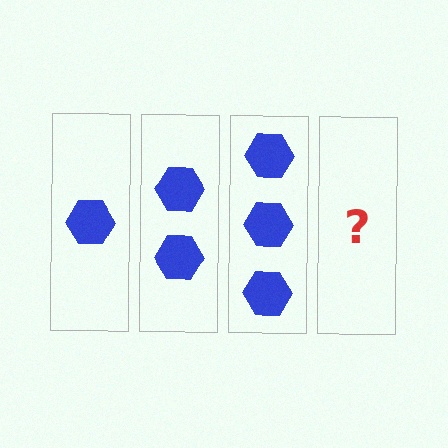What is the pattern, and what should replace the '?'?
The pattern is that each step adds one more hexagon. The '?' should be 4 hexagons.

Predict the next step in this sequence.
The next step is 4 hexagons.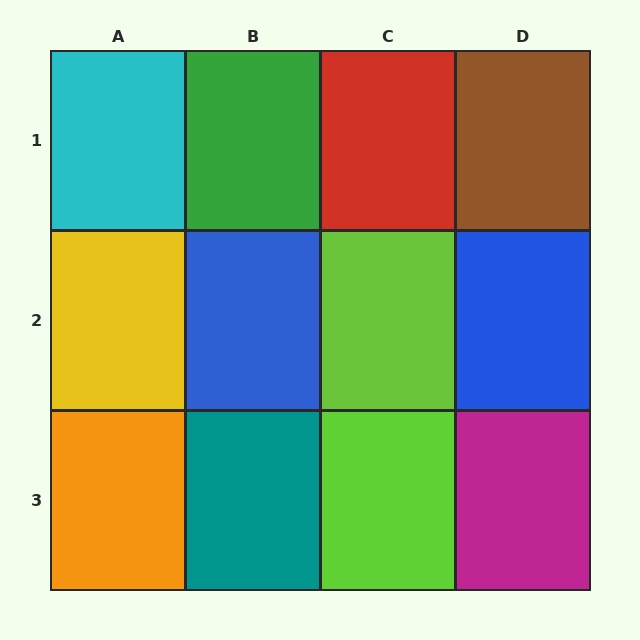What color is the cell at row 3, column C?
Lime.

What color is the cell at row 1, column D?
Brown.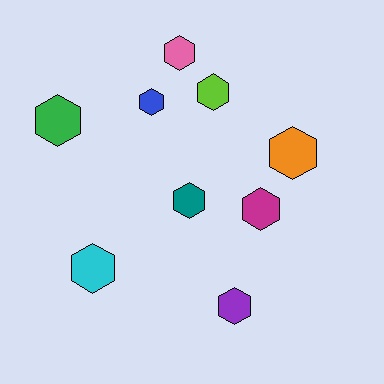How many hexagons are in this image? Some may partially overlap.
There are 9 hexagons.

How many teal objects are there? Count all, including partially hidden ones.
There is 1 teal object.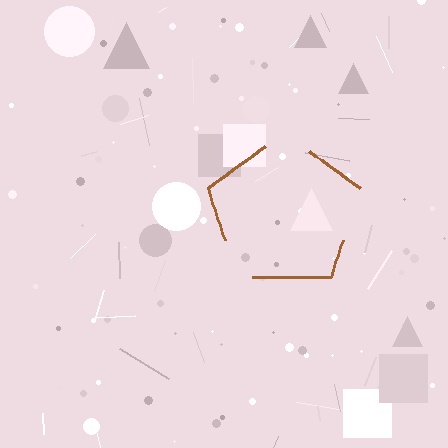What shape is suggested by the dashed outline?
The dashed outline suggests a pentagon.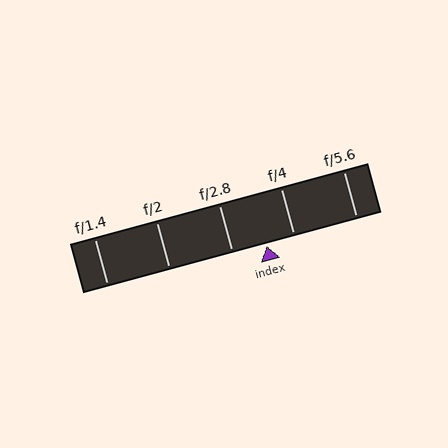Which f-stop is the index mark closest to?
The index mark is closest to f/4.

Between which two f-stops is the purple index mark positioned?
The index mark is between f/2.8 and f/4.